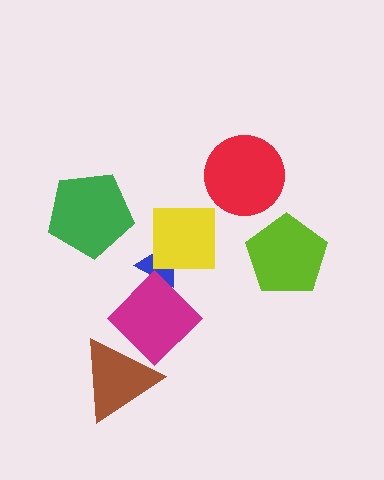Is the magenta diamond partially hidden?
Yes, it is partially covered by another shape.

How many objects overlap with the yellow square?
1 object overlaps with the yellow square.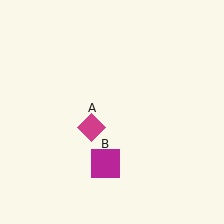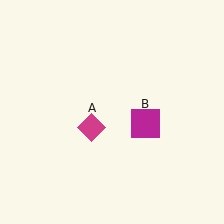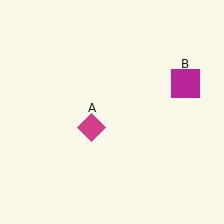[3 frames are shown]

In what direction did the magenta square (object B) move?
The magenta square (object B) moved up and to the right.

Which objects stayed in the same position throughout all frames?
Magenta diamond (object A) remained stationary.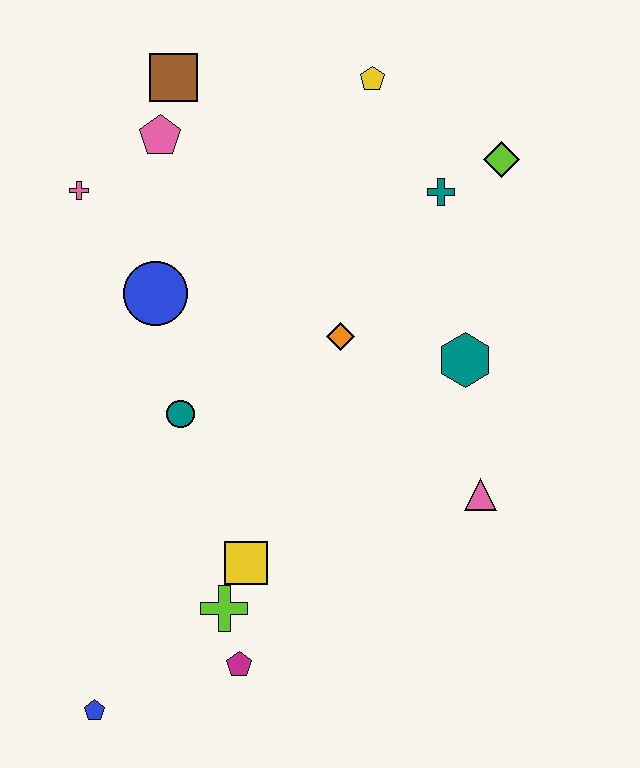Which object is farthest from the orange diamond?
The blue pentagon is farthest from the orange diamond.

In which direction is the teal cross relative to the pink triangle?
The teal cross is above the pink triangle.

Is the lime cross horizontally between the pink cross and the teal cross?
Yes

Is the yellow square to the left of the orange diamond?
Yes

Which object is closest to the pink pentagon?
The brown square is closest to the pink pentagon.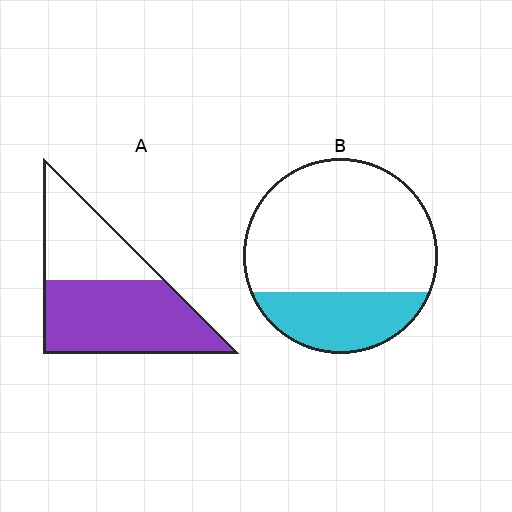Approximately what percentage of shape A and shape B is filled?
A is approximately 60% and B is approximately 25%.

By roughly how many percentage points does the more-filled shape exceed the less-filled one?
By roughly 35 percentage points (A over B).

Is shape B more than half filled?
No.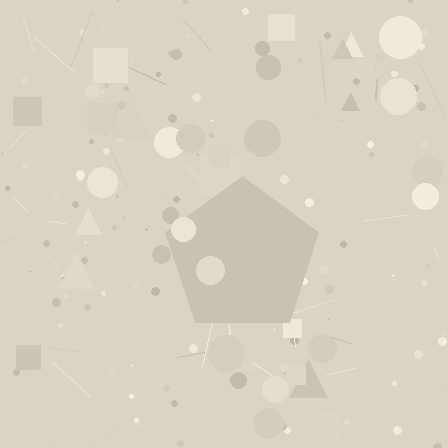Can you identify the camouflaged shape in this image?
The camouflaged shape is a pentagon.